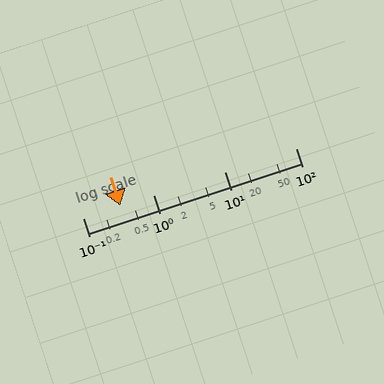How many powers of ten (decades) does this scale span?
The scale spans 3 decades, from 0.1 to 100.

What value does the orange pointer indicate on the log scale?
The pointer indicates approximately 0.34.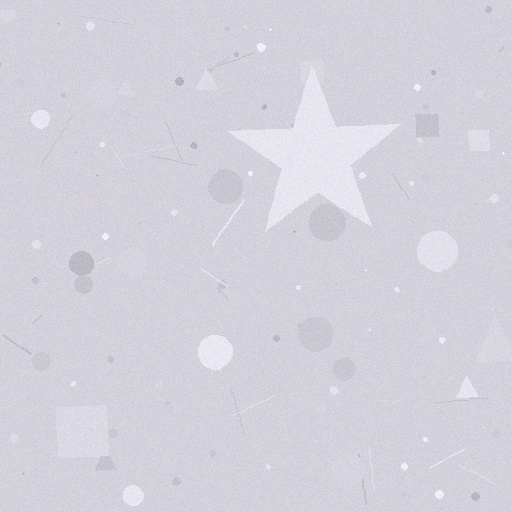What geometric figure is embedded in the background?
A star is embedded in the background.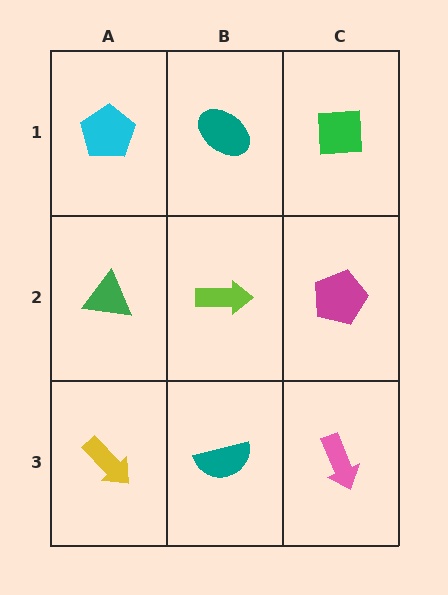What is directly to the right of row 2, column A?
A lime arrow.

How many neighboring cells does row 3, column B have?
3.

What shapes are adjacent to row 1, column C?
A magenta pentagon (row 2, column C), a teal ellipse (row 1, column B).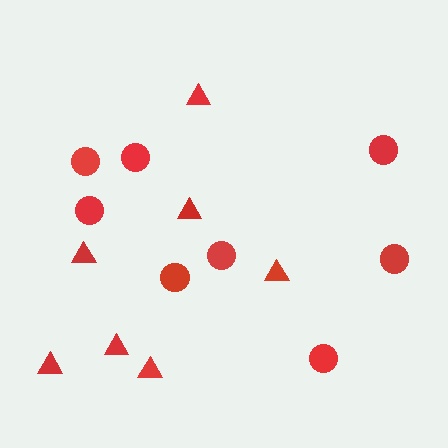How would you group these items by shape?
There are 2 groups: one group of circles (8) and one group of triangles (7).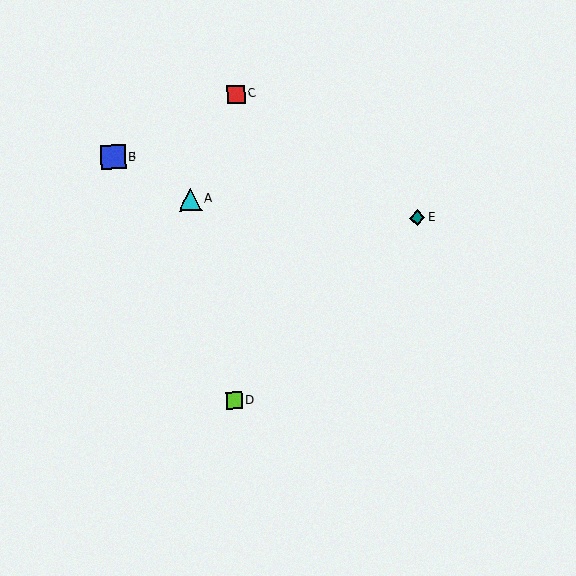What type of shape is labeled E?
Shape E is a teal diamond.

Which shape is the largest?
The blue square (labeled B) is the largest.